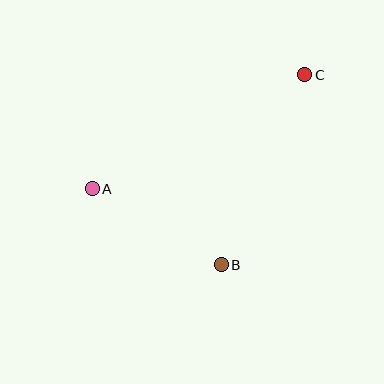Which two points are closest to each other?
Points A and B are closest to each other.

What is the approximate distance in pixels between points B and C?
The distance between B and C is approximately 207 pixels.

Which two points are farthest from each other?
Points A and C are farthest from each other.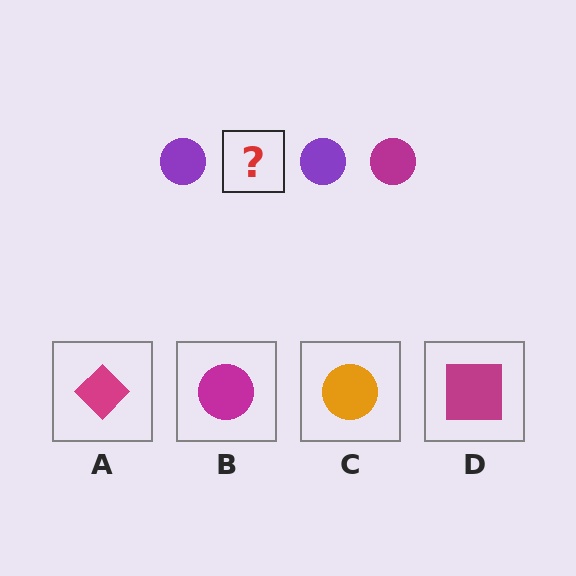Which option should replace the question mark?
Option B.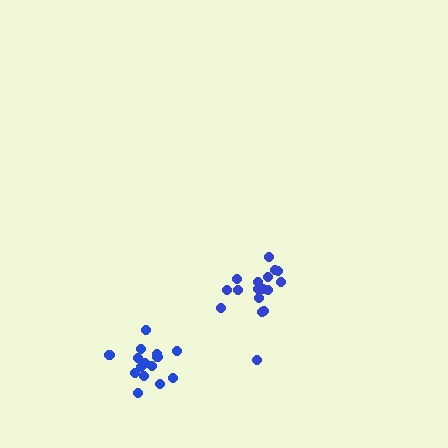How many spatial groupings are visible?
There are 2 spatial groupings.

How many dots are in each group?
Group 1: 15 dots, Group 2: 17 dots (32 total).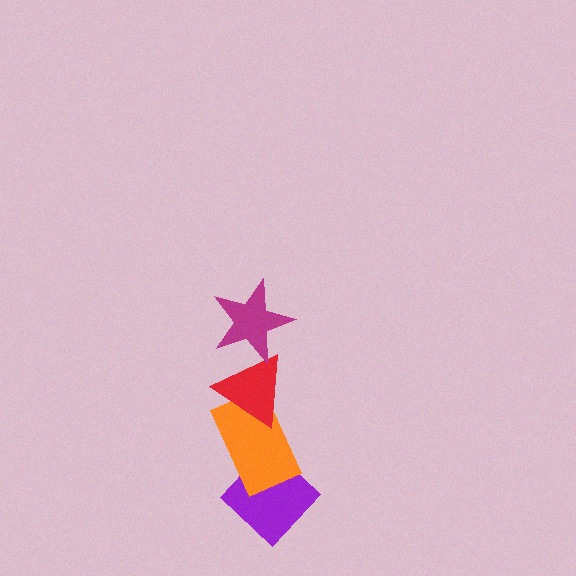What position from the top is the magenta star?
The magenta star is 1st from the top.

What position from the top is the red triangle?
The red triangle is 2nd from the top.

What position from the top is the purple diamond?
The purple diamond is 4th from the top.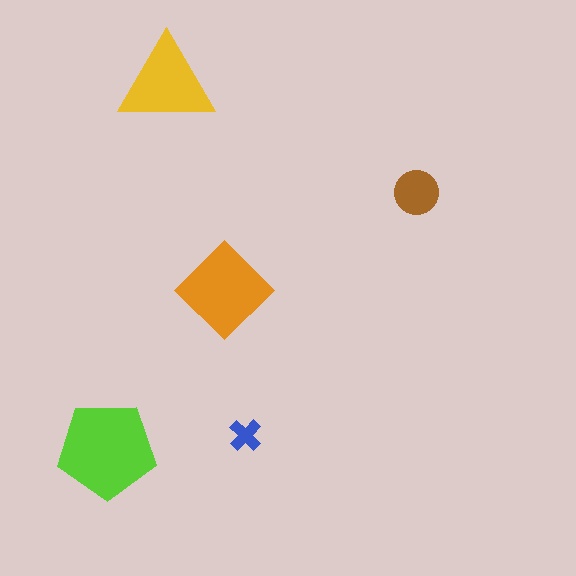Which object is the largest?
The lime pentagon.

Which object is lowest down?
The lime pentagon is bottommost.